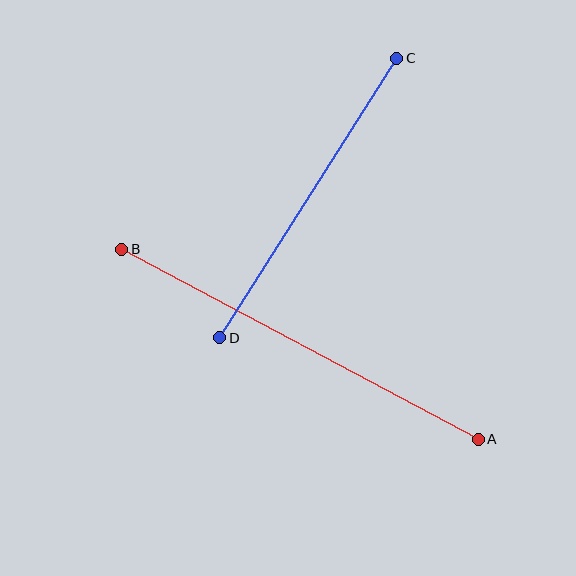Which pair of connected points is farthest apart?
Points A and B are farthest apart.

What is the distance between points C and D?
The distance is approximately 331 pixels.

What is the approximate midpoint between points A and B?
The midpoint is at approximately (300, 344) pixels.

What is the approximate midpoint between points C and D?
The midpoint is at approximately (308, 198) pixels.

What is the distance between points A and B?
The distance is approximately 404 pixels.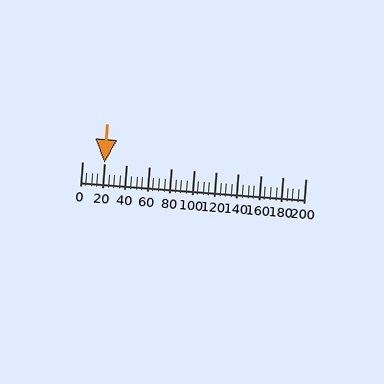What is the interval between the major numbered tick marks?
The major tick marks are spaced 20 units apart.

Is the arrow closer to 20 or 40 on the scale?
The arrow is closer to 20.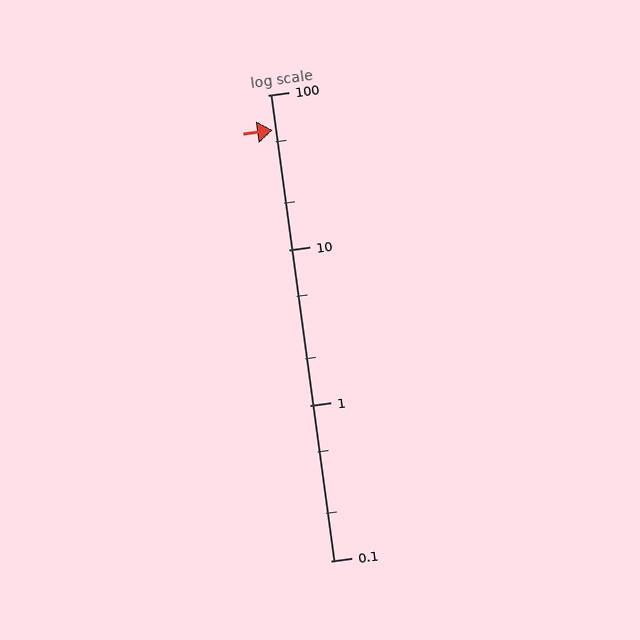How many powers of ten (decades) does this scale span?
The scale spans 3 decades, from 0.1 to 100.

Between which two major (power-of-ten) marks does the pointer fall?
The pointer is between 10 and 100.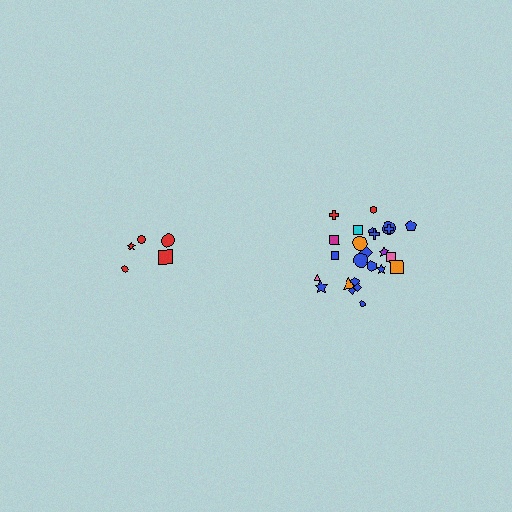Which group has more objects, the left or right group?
The right group.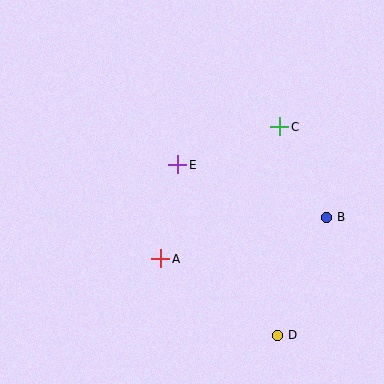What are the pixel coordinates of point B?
Point B is at (326, 217).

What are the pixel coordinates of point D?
Point D is at (278, 335).